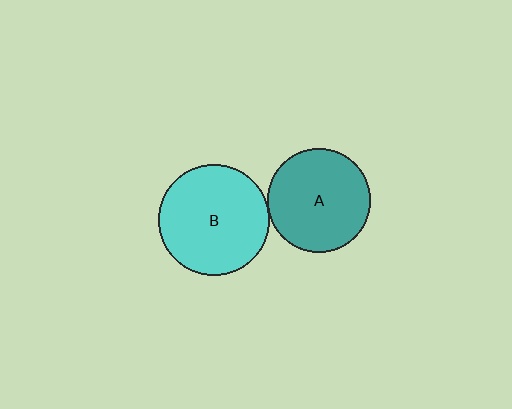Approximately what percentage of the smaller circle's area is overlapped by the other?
Approximately 5%.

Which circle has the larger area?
Circle B (cyan).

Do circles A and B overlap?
Yes.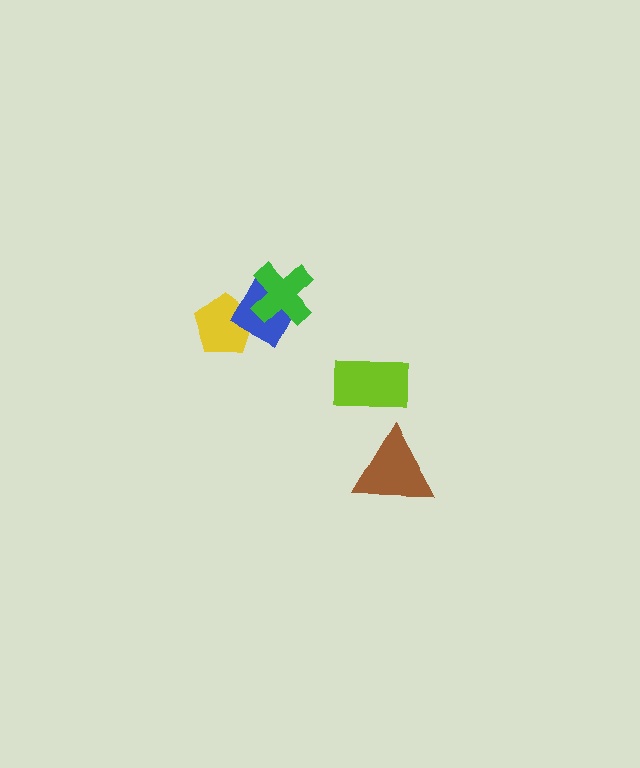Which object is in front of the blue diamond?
The green cross is in front of the blue diamond.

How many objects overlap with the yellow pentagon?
1 object overlaps with the yellow pentagon.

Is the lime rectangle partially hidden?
No, no other shape covers it.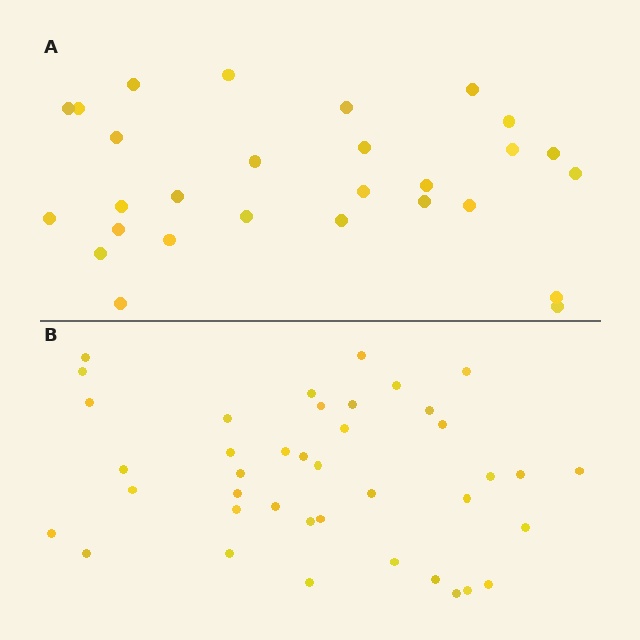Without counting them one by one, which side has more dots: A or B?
Region B (the bottom region) has more dots.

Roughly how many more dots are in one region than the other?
Region B has roughly 12 or so more dots than region A.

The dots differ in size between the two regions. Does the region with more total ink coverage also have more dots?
No. Region A has more total ink coverage because its dots are larger, but region B actually contains more individual dots. Total area can be misleading — the number of items is what matters here.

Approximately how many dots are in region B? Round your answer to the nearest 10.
About 40 dots.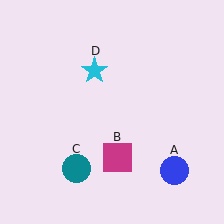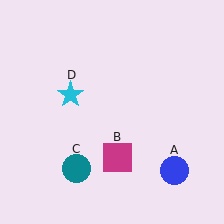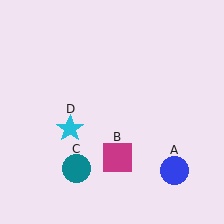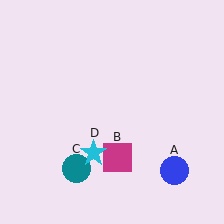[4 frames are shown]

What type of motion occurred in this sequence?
The cyan star (object D) rotated counterclockwise around the center of the scene.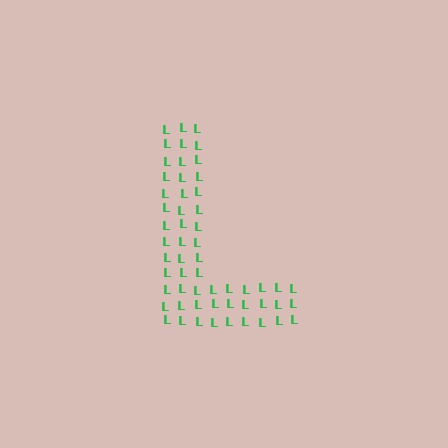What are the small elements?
The small elements are letter L's.